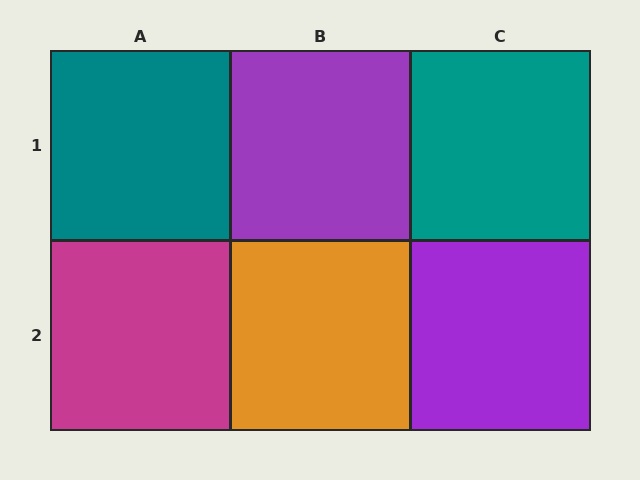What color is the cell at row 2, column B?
Orange.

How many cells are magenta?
1 cell is magenta.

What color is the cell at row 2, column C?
Purple.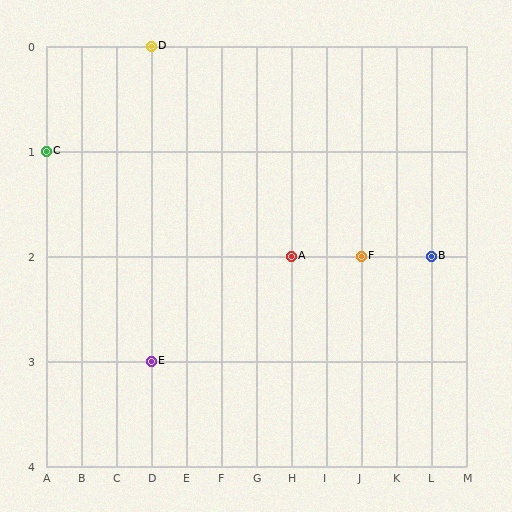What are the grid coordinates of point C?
Point C is at grid coordinates (A, 1).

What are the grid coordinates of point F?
Point F is at grid coordinates (J, 2).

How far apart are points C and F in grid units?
Points C and F are 9 columns and 1 row apart (about 9.1 grid units diagonally).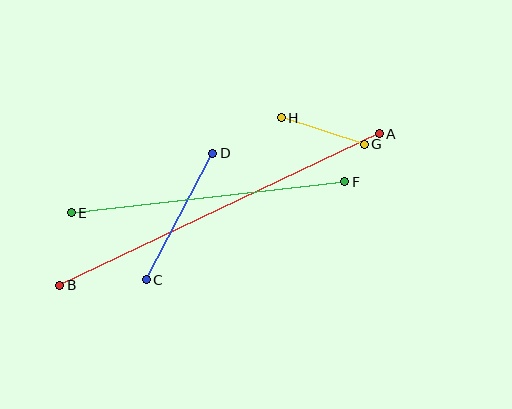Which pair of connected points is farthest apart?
Points A and B are farthest apart.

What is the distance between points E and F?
The distance is approximately 275 pixels.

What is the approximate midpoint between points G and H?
The midpoint is at approximately (323, 131) pixels.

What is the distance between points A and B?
The distance is approximately 354 pixels.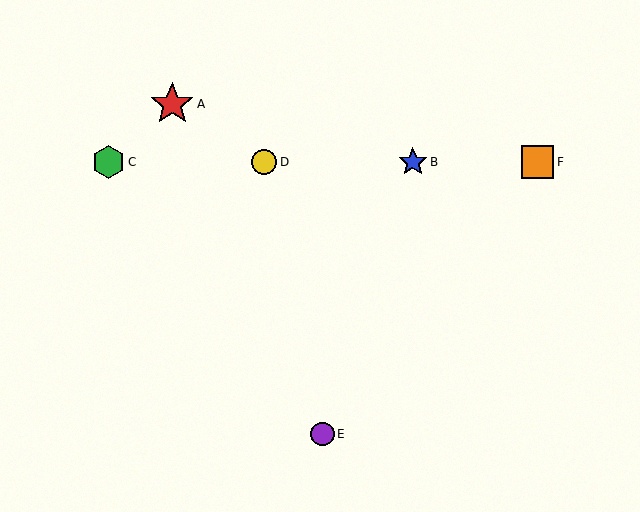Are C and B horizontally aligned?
Yes, both are at y≈162.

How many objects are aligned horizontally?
4 objects (B, C, D, F) are aligned horizontally.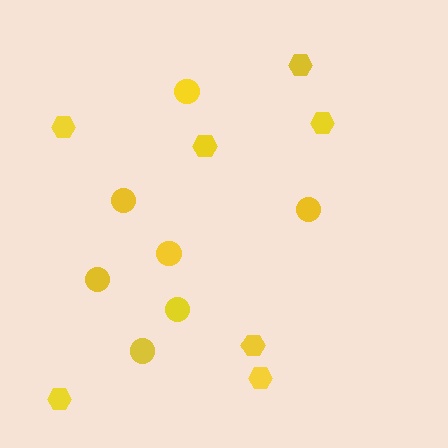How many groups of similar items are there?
There are 2 groups: one group of hexagons (7) and one group of circles (7).